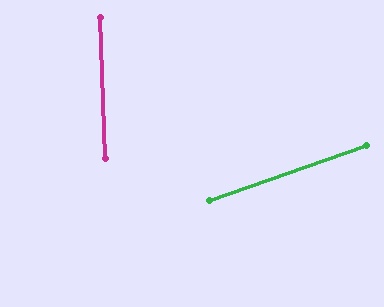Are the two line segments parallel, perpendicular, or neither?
Neither parallel nor perpendicular — they differ by about 73°.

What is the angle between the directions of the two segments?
Approximately 73 degrees.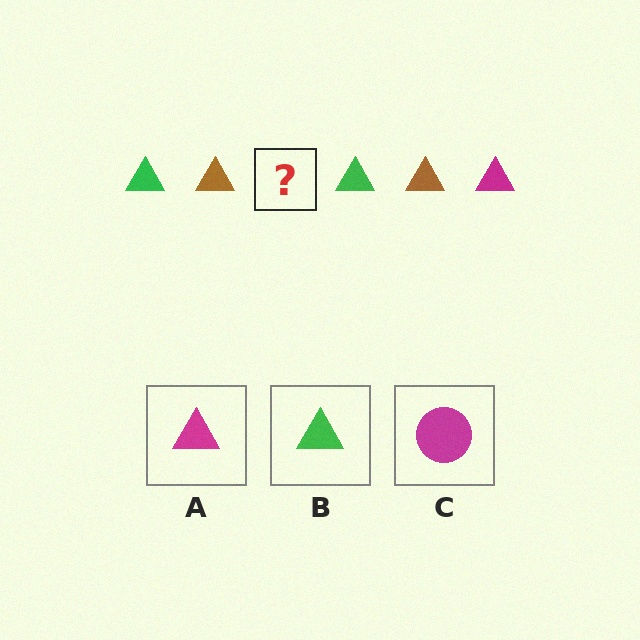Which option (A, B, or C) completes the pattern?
A.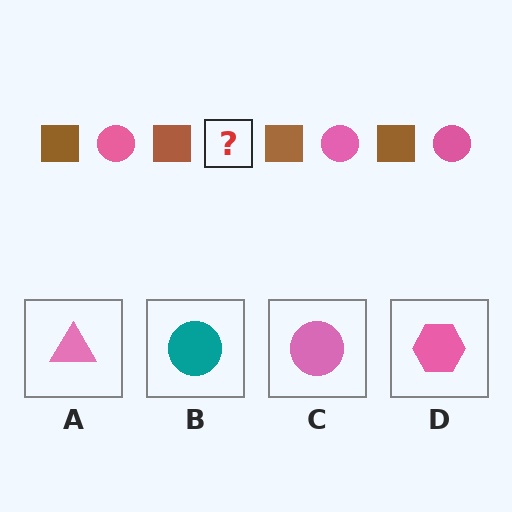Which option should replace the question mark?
Option C.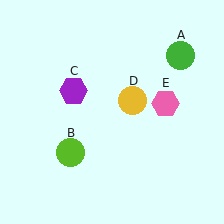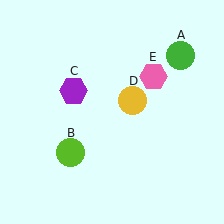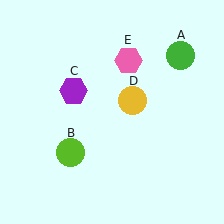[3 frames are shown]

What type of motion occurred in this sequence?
The pink hexagon (object E) rotated counterclockwise around the center of the scene.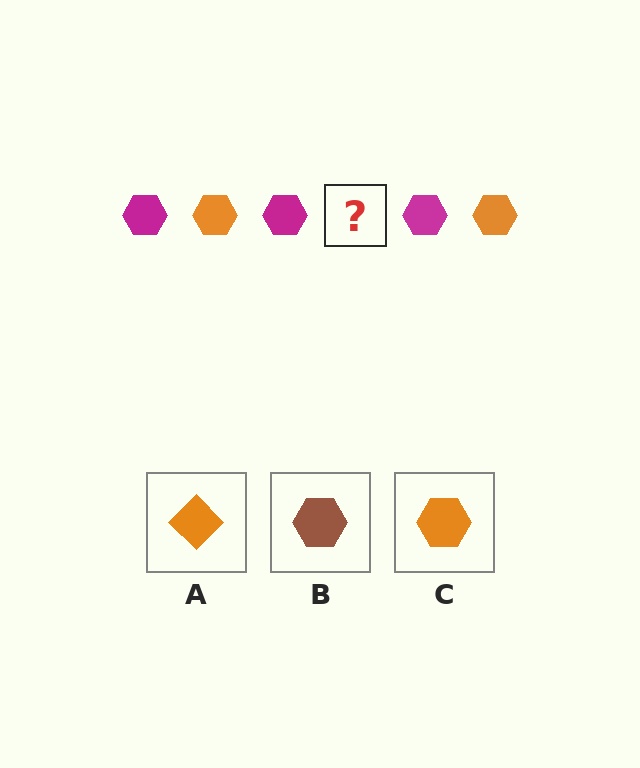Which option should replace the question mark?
Option C.